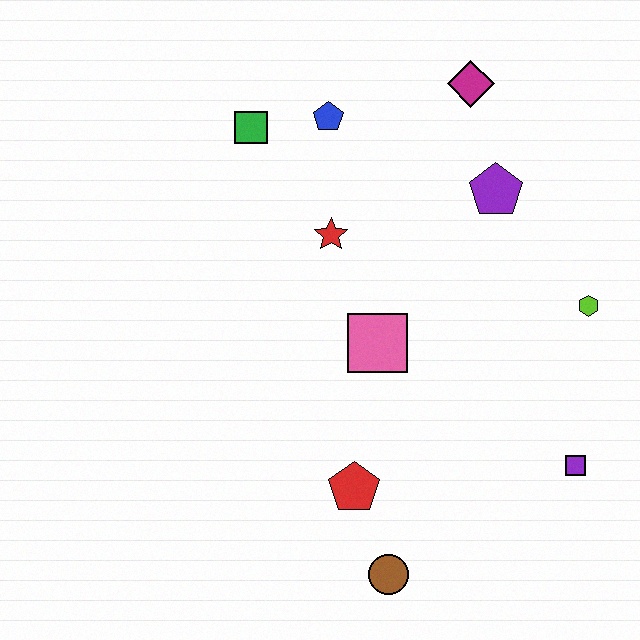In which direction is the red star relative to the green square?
The red star is below the green square.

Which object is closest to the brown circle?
The red pentagon is closest to the brown circle.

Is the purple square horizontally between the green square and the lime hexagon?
Yes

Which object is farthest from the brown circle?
The magenta diamond is farthest from the brown circle.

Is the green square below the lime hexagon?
No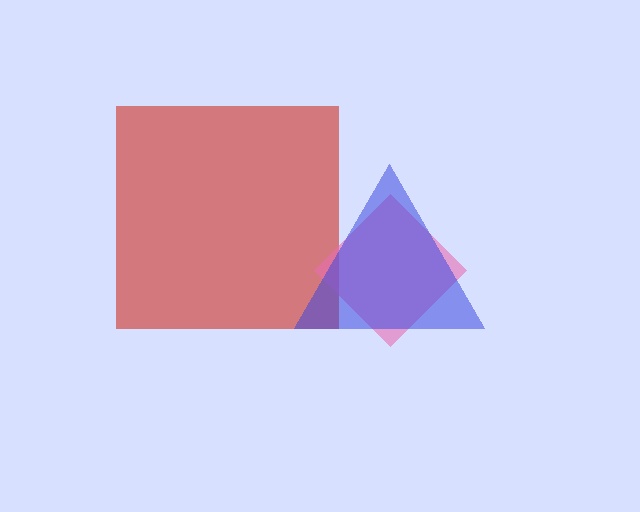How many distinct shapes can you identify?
There are 3 distinct shapes: a red square, a pink diamond, a blue triangle.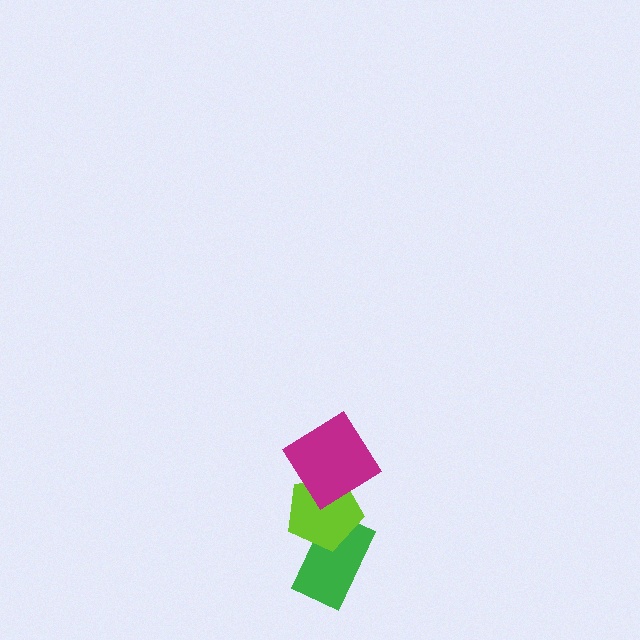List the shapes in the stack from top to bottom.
From top to bottom: the magenta diamond, the lime pentagon, the green rectangle.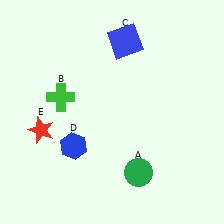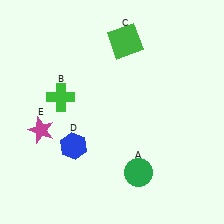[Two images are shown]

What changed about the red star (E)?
In Image 1, E is red. In Image 2, it changed to magenta.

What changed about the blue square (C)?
In Image 1, C is blue. In Image 2, it changed to green.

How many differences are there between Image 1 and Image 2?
There are 2 differences between the two images.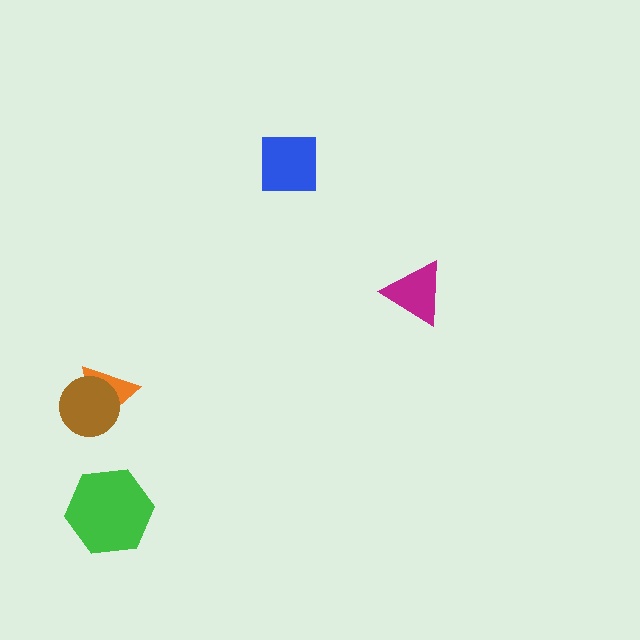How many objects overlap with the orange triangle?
1 object overlaps with the orange triangle.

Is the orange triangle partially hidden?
Yes, it is partially covered by another shape.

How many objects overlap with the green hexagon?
0 objects overlap with the green hexagon.